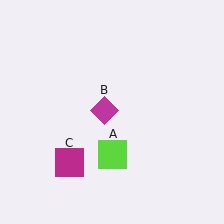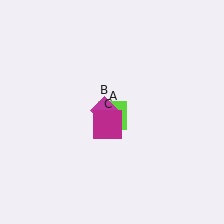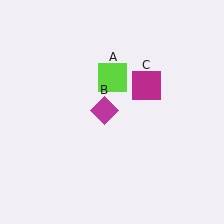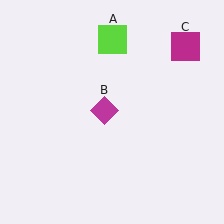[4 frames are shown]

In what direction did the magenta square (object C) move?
The magenta square (object C) moved up and to the right.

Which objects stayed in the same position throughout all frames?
Magenta diamond (object B) remained stationary.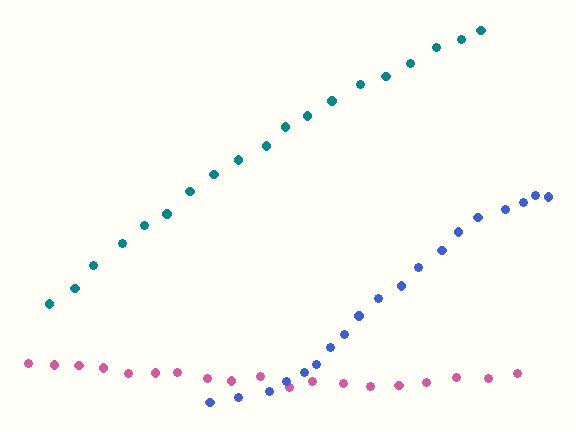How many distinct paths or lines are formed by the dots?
There are 3 distinct paths.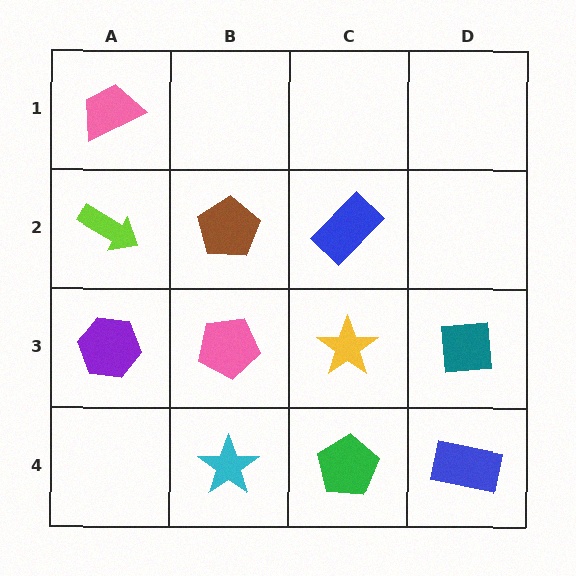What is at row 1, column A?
A pink trapezoid.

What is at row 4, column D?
A blue rectangle.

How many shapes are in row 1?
1 shape.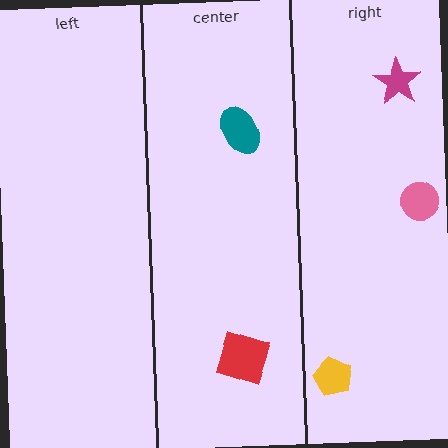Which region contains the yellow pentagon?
The right region.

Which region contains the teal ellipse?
The center region.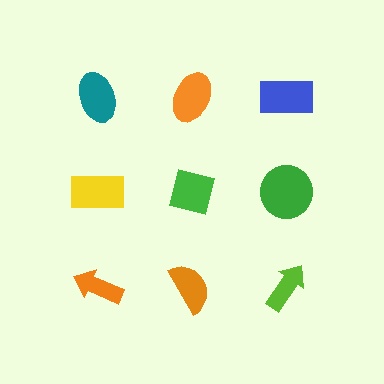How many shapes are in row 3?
3 shapes.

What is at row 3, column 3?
A lime arrow.